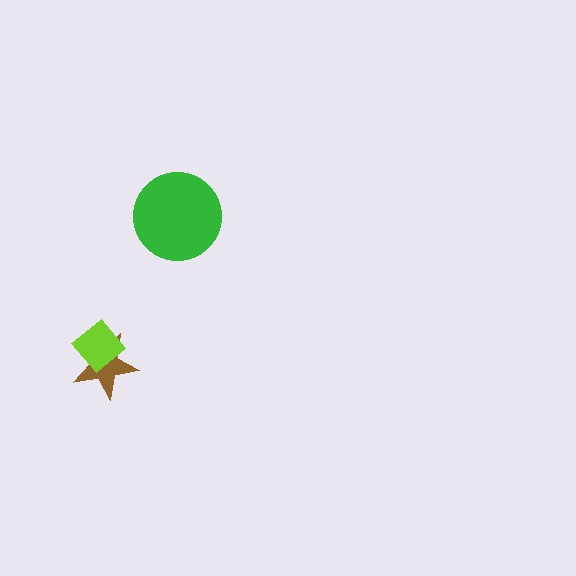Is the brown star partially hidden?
Yes, it is partially covered by another shape.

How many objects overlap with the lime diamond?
1 object overlaps with the lime diamond.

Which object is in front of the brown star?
The lime diamond is in front of the brown star.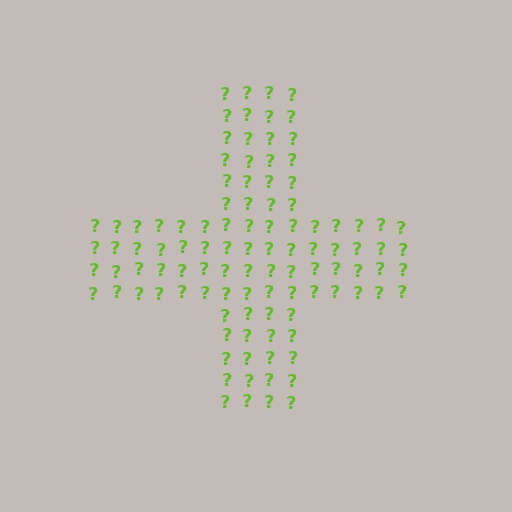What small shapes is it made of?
It is made of small question marks.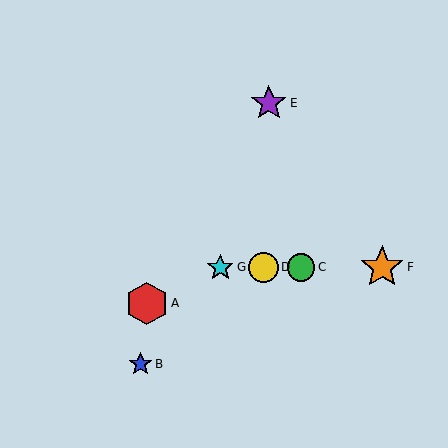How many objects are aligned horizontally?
4 objects (C, D, F, G) are aligned horizontally.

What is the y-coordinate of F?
Object F is at y≈267.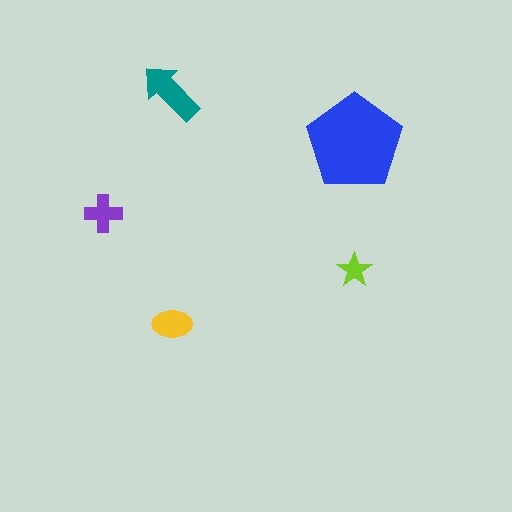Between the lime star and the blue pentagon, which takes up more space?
The blue pentagon.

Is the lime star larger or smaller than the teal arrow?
Smaller.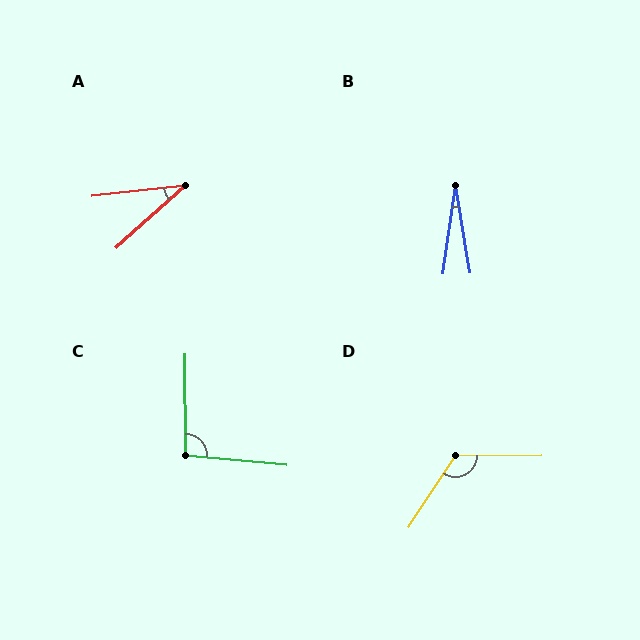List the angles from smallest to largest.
B (17°), A (36°), C (95°), D (124°).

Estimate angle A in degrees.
Approximately 36 degrees.